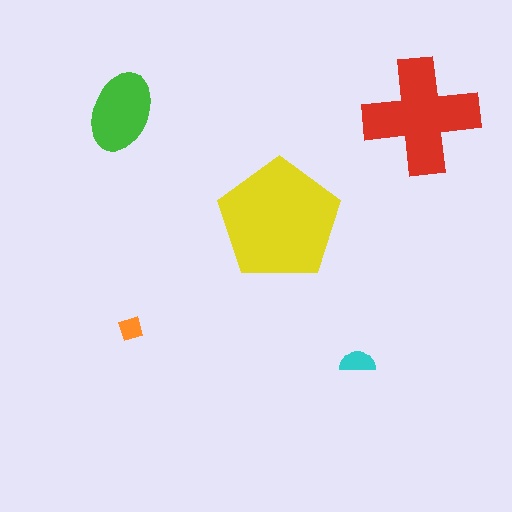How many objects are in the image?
There are 5 objects in the image.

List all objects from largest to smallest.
The yellow pentagon, the red cross, the green ellipse, the cyan semicircle, the orange diamond.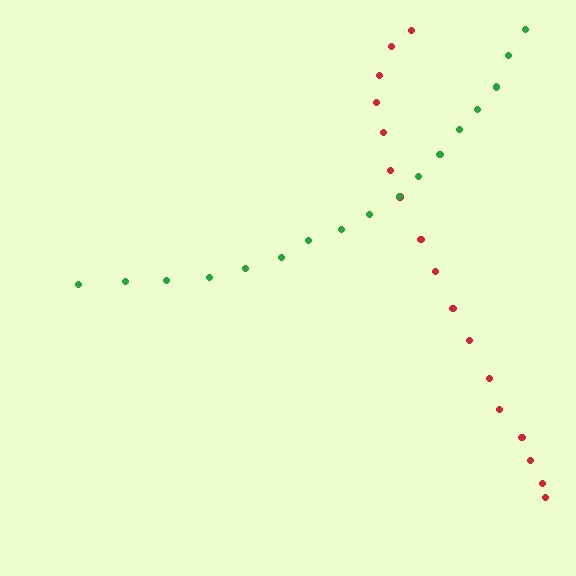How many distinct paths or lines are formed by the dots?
There are 2 distinct paths.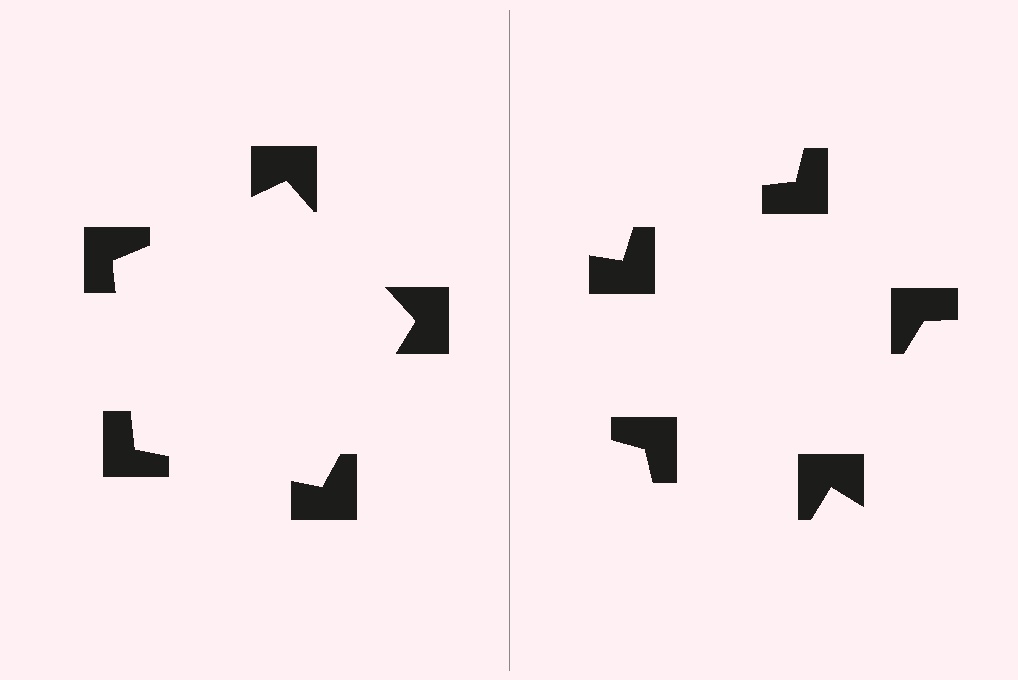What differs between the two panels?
The notched squares are positioned identically on both sides; only the wedge orientations differ. On the left they align to a pentagon; on the right they are misaligned.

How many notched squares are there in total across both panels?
10 — 5 on each side.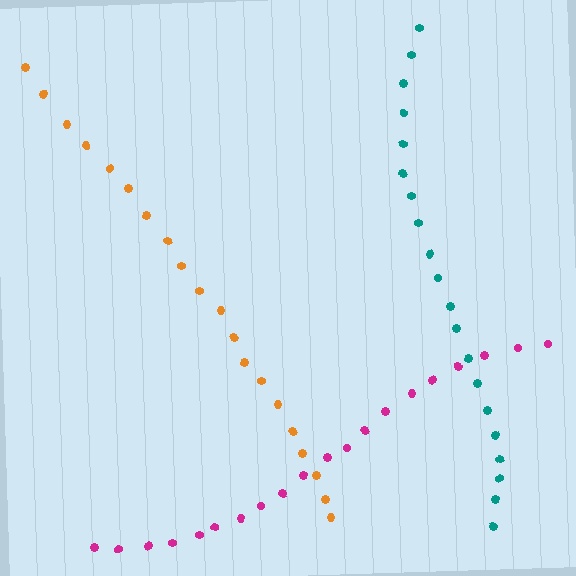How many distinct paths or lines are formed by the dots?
There are 3 distinct paths.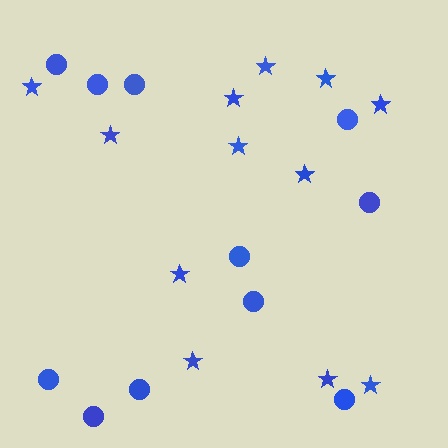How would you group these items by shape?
There are 2 groups: one group of stars (12) and one group of circles (11).